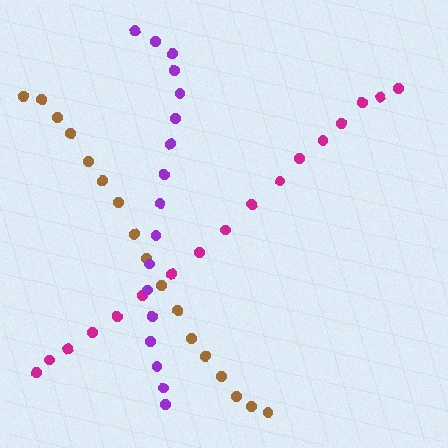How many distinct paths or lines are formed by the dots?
There are 3 distinct paths.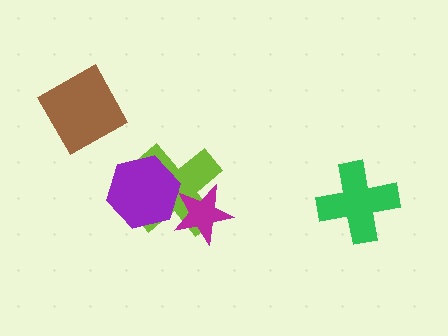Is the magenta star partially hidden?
No, no other shape covers it.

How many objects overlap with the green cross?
0 objects overlap with the green cross.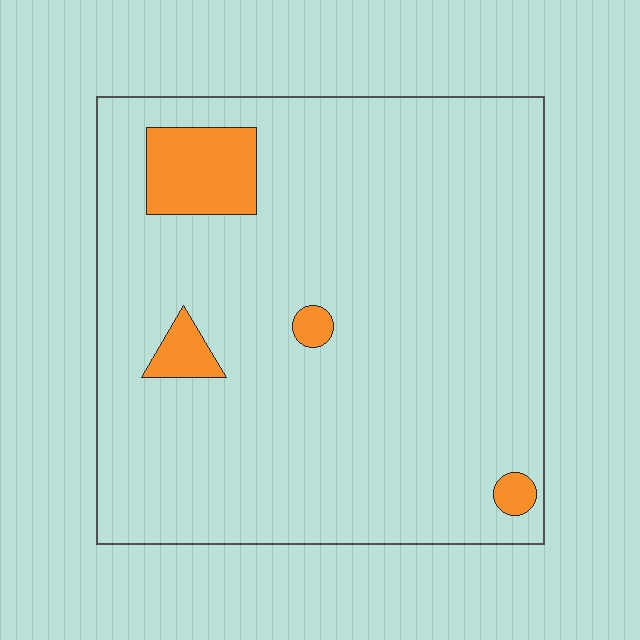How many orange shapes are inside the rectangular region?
4.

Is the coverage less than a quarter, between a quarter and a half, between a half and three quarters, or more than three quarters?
Less than a quarter.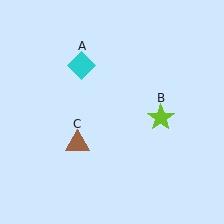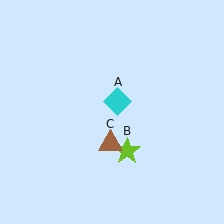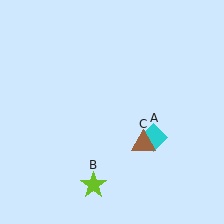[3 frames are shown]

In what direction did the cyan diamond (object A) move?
The cyan diamond (object A) moved down and to the right.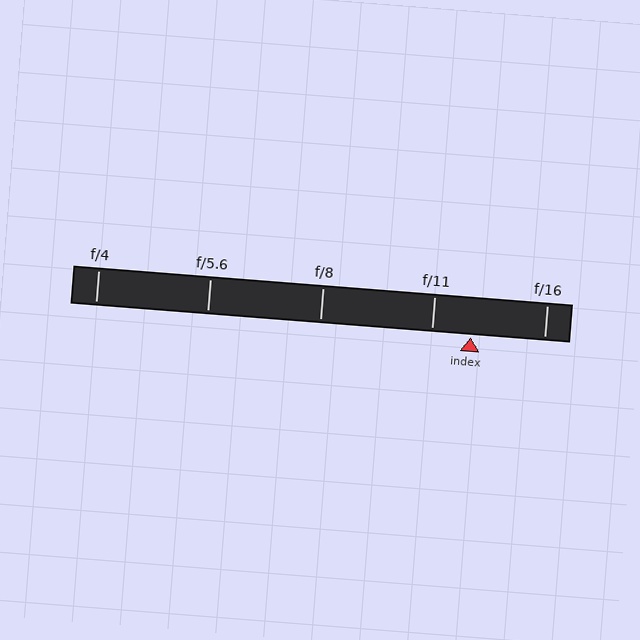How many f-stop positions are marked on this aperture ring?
There are 5 f-stop positions marked.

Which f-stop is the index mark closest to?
The index mark is closest to f/11.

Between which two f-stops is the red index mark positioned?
The index mark is between f/11 and f/16.